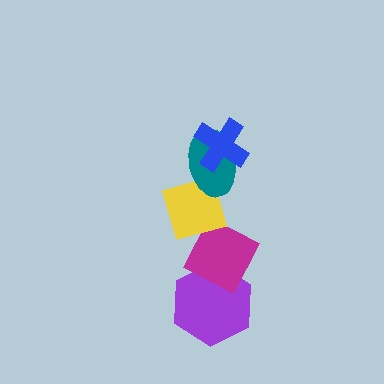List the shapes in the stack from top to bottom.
From top to bottom: the blue cross, the teal ellipse, the yellow diamond, the magenta diamond, the purple hexagon.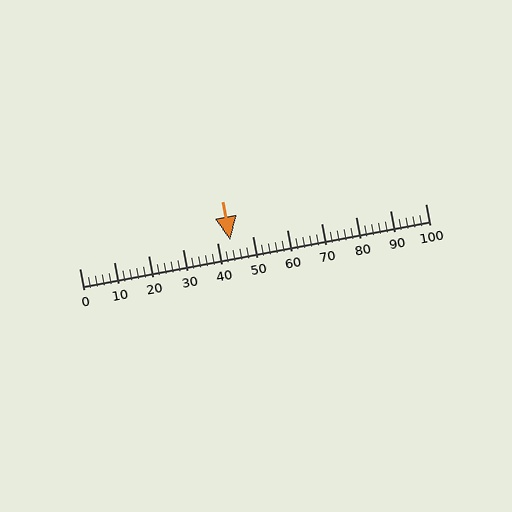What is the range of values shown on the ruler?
The ruler shows values from 0 to 100.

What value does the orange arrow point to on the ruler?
The orange arrow points to approximately 44.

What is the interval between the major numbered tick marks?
The major tick marks are spaced 10 units apart.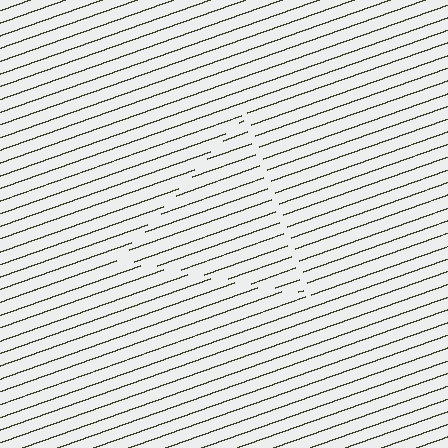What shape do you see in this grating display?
An illusory triangle. The interior of the shape contains the same grating, shifted by half a period — the contour is defined by the phase discontinuity where line-ends from the inner and outer gratings abut.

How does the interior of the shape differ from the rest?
The interior of the shape contains the same grating, shifted by half a period — the contour is defined by the phase discontinuity where line-ends from the inner and outer gratings abut.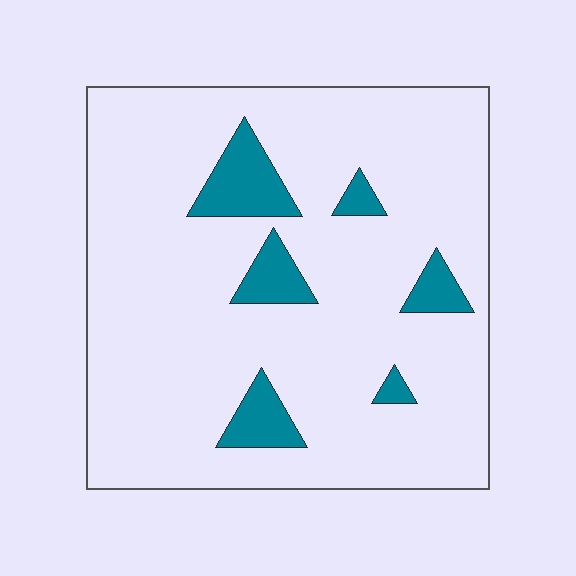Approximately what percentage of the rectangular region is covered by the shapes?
Approximately 10%.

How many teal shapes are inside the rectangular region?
6.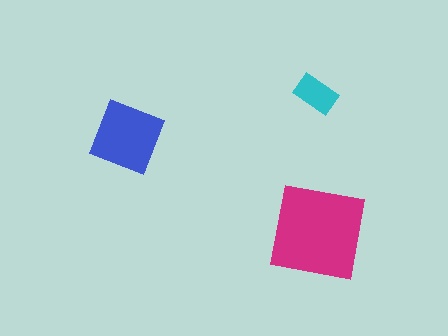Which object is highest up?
The cyan rectangle is topmost.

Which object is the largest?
The magenta square.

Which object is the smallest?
The cyan rectangle.